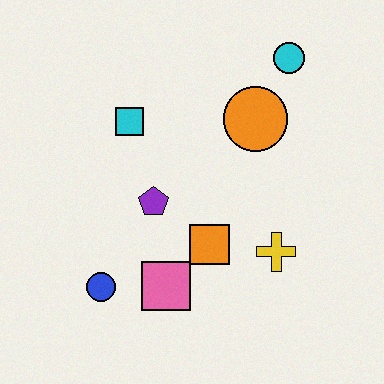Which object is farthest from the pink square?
The cyan circle is farthest from the pink square.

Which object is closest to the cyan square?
The purple pentagon is closest to the cyan square.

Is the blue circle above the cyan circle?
No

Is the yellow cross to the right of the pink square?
Yes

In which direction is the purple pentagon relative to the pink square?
The purple pentagon is above the pink square.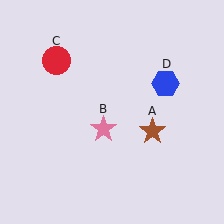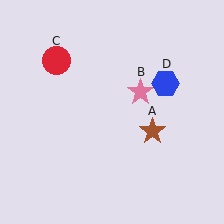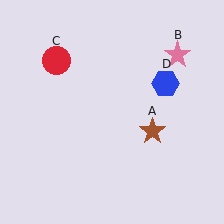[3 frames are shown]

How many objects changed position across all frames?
1 object changed position: pink star (object B).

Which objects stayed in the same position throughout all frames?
Brown star (object A) and red circle (object C) and blue hexagon (object D) remained stationary.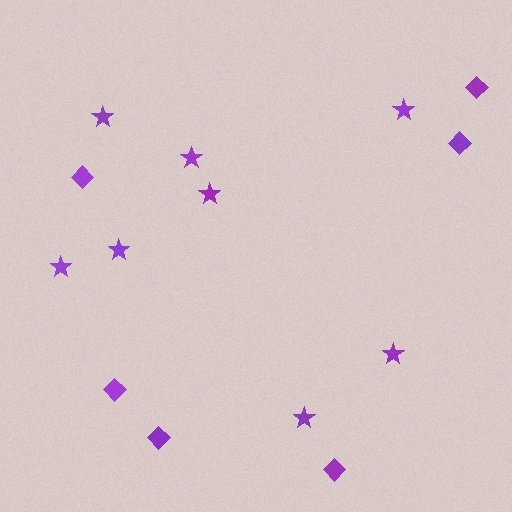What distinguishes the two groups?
There are 2 groups: one group of diamonds (6) and one group of stars (8).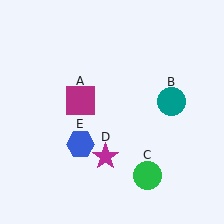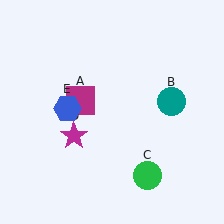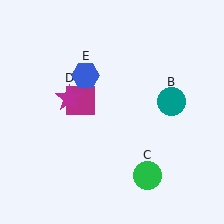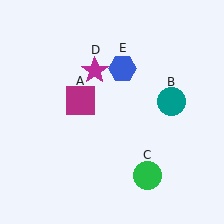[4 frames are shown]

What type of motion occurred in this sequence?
The magenta star (object D), blue hexagon (object E) rotated clockwise around the center of the scene.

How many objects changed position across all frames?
2 objects changed position: magenta star (object D), blue hexagon (object E).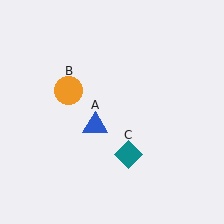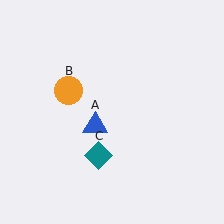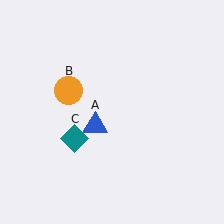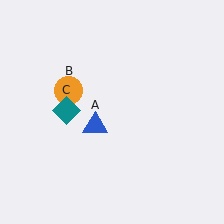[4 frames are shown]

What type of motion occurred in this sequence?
The teal diamond (object C) rotated clockwise around the center of the scene.